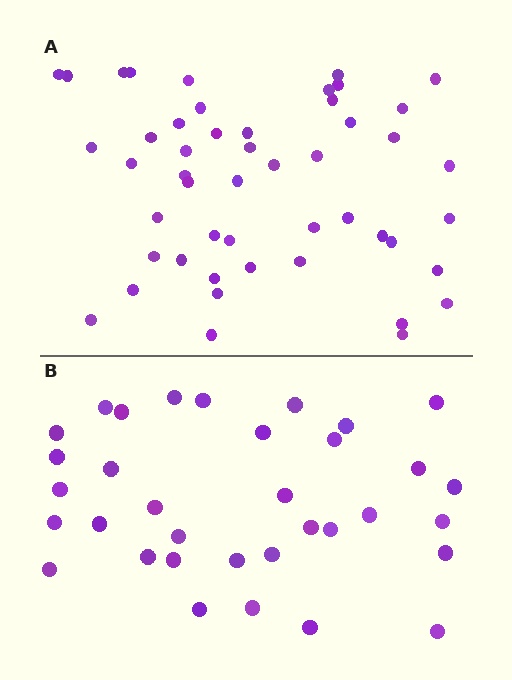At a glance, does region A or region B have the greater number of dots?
Region A (the top region) has more dots.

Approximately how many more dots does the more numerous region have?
Region A has approximately 15 more dots than region B.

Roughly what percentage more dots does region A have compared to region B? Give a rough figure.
About 45% more.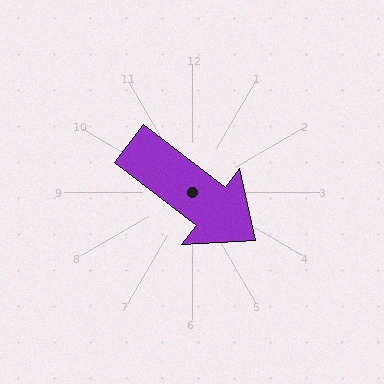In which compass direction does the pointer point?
Southeast.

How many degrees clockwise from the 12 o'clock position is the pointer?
Approximately 127 degrees.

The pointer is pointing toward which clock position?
Roughly 4 o'clock.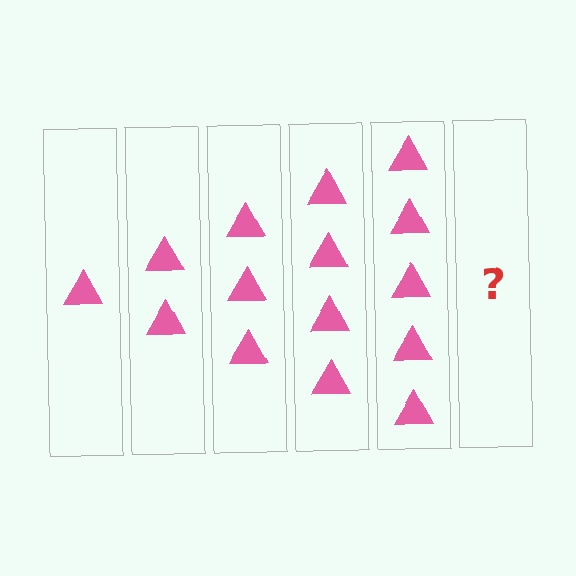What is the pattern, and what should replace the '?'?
The pattern is that each step adds one more triangle. The '?' should be 6 triangles.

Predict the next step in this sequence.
The next step is 6 triangles.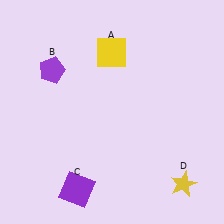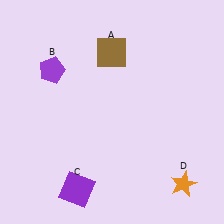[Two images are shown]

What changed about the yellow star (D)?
In Image 1, D is yellow. In Image 2, it changed to orange.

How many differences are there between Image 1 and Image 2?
There are 2 differences between the two images.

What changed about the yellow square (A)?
In Image 1, A is yellow. In Image 2, it changed to brown.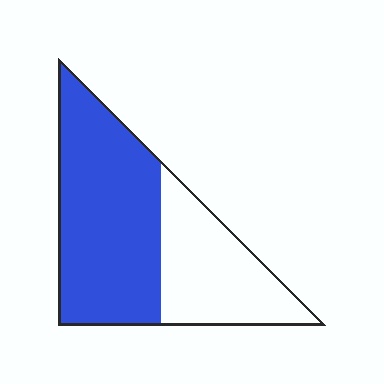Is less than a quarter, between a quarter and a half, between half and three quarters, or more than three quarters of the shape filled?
Between half and three quarters.